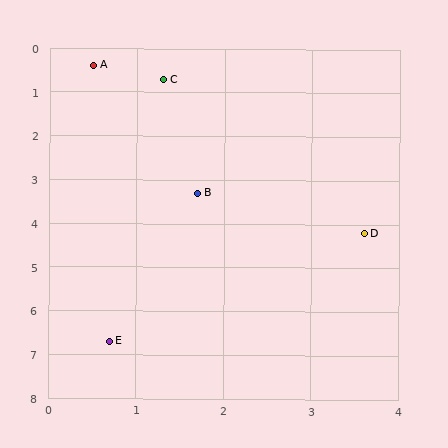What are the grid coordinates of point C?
Point C is at approximately (1.3, 0.7).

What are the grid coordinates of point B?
Point B is at approximately (1.7, 3.3).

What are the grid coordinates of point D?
Point D is at approximately (3.6, 4.2).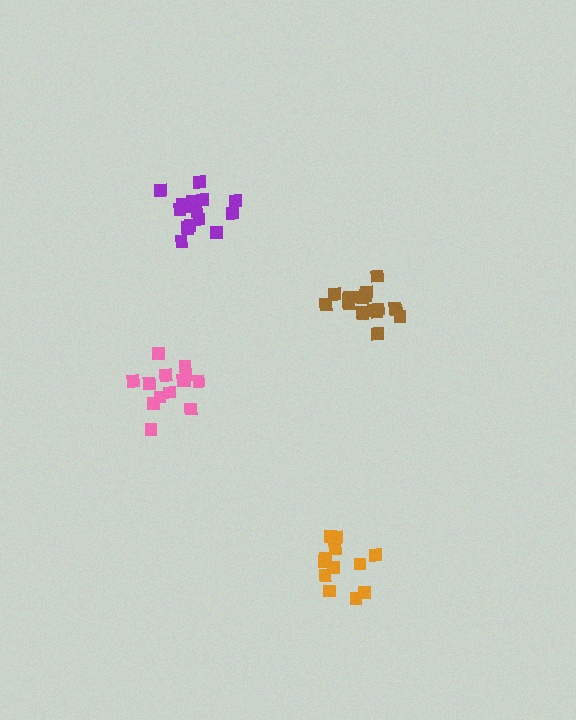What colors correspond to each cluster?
The clusters are colored: pink, brown, purple, orange.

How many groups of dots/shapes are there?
There are 4 groups.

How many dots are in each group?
Group 1: 14 dots, Group 2: 18 dots, Group 3: 16 dots, Group 4: 13 dots (61 total).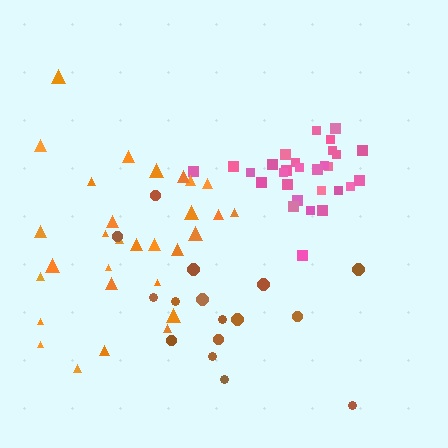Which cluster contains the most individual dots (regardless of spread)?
Orange (30).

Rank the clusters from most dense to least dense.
pink, orange, brown.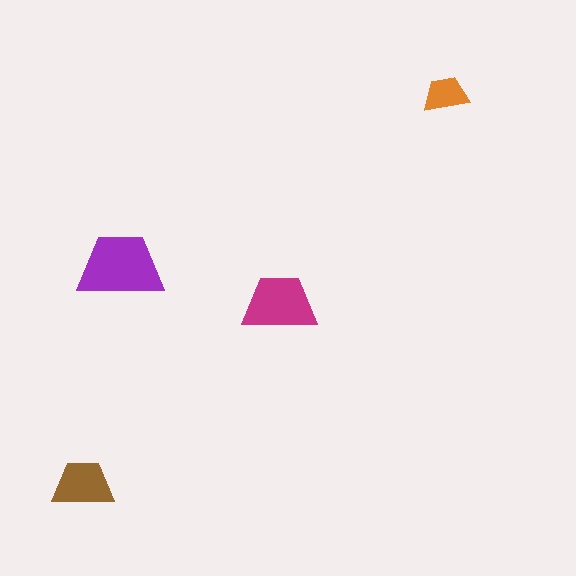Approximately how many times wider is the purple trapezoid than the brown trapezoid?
About 1.5 times wider.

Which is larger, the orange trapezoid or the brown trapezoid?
The brown one.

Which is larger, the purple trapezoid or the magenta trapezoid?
The purple one.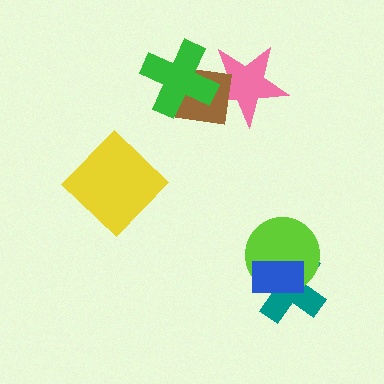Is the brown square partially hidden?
Yes, it is partially covered by another shape.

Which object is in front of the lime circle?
The blue rectangle is in front of the lime circle.